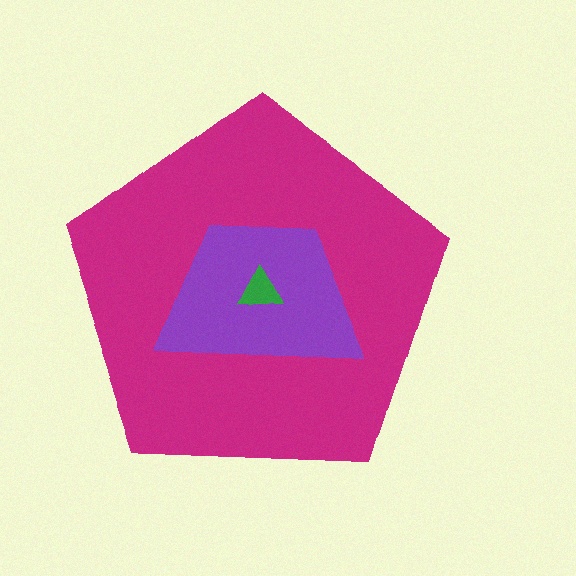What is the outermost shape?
The magenta pentagon.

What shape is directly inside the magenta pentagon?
The purple trapezoid.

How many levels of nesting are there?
3.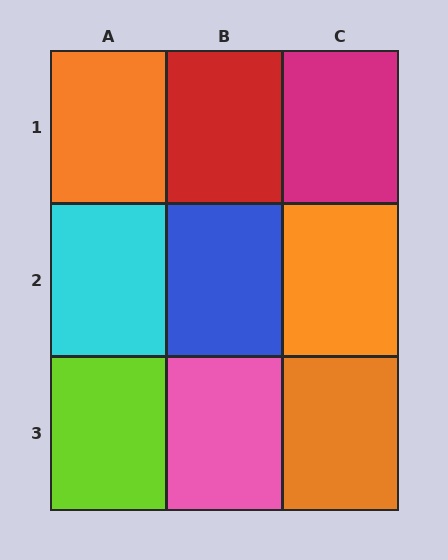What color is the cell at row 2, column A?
Cyan.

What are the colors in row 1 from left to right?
Orange, red, magenta.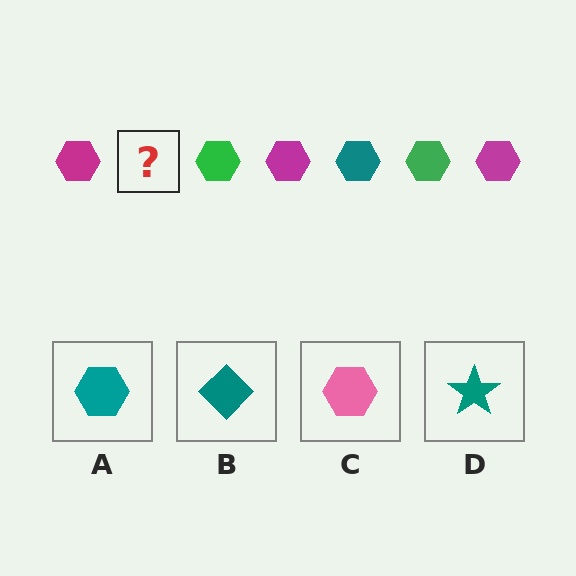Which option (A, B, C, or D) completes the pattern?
A.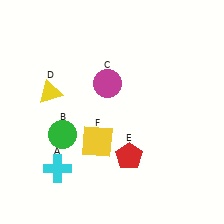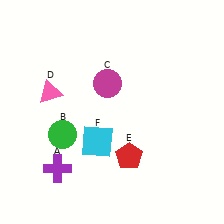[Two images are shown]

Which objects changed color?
A changed from cyan to purple. D changed from yellow to pink. F changed from yellow to cyan.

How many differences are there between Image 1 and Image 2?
There are 3 differences between the two images.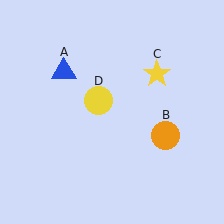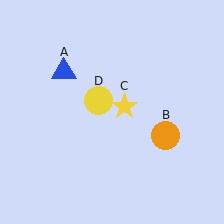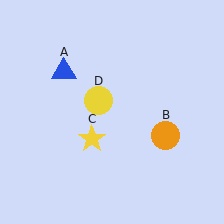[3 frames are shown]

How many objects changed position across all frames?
1 object changed position: yellow star (object C).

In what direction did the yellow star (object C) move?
The yellow star (object C) moved down and to the left.